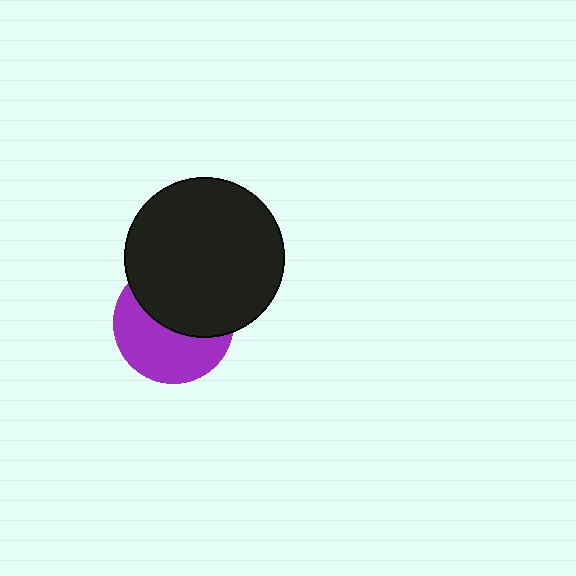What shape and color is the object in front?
The object in front is a black circle.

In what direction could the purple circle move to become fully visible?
The purple circle could move down. That would shift it out from behind the black circle entirely.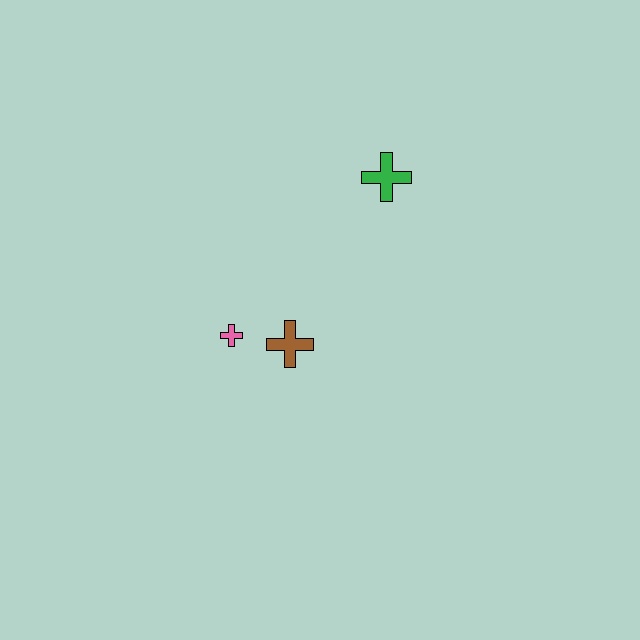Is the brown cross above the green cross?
No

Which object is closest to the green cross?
The brown cross is closest to the green cross.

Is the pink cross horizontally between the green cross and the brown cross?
No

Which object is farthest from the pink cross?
The green cross is farthest from the pink cross.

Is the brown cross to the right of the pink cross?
Yes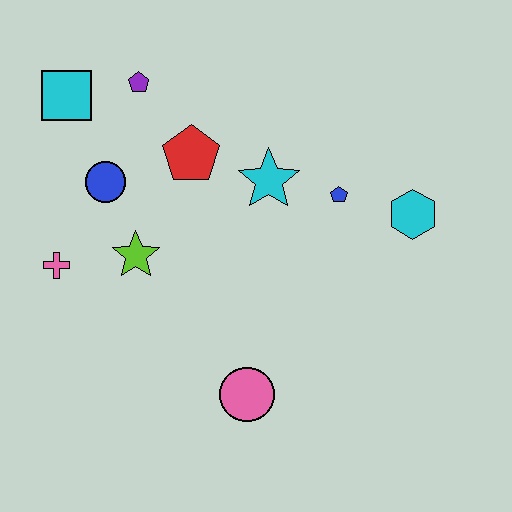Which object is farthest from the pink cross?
The cyan hexagon is farthest from the pink cross.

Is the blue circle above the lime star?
Yes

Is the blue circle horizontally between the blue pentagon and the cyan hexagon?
No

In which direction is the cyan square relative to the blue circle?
The cyan square is above the blue circle.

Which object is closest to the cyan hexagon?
The blue pentagon is closest to the cyan hexagon.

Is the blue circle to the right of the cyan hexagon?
No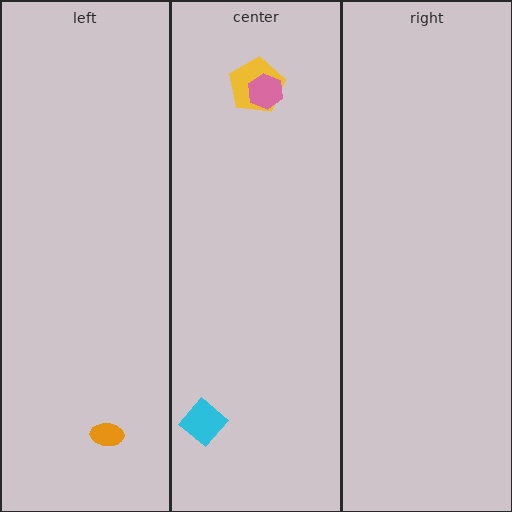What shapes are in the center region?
The yellow pentagon, the pink hexagon, the cyan diamond.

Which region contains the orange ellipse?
The left region.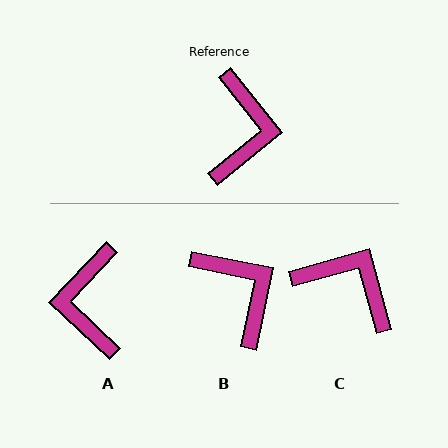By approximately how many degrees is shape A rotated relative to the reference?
Approximately 172 degrees clockwise.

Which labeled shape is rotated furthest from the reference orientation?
A, about 172 degrees away.